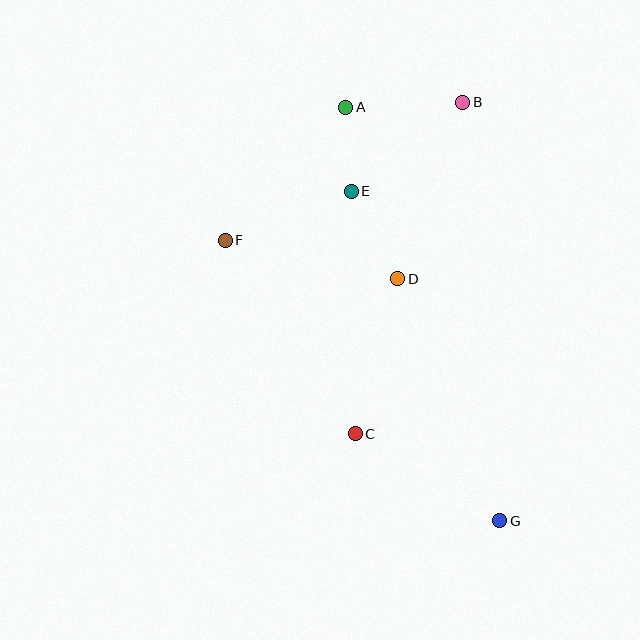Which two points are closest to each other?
Points A and E are closest to each other.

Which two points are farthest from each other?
Points A and G are farthest from each other.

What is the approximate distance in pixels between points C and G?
The distance between C and G is approximately 169 pixels.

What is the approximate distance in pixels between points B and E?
The distance between B and E is approximately 143 pixels.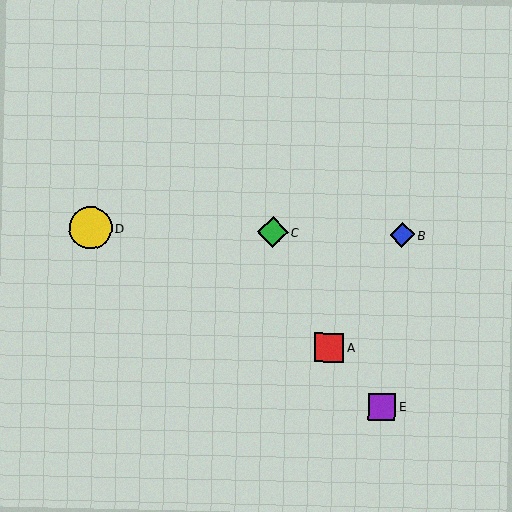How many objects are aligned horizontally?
3 objects (B, C, D) are aligned horizontally.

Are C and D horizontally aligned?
Yes, both are at y≈232.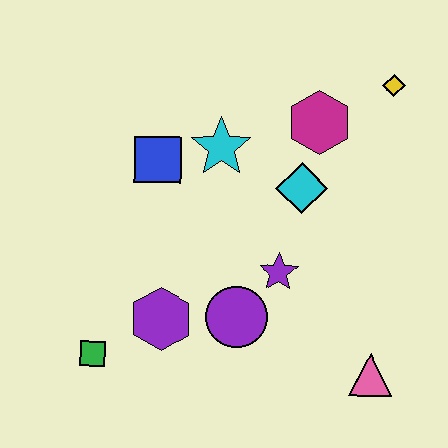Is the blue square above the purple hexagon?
Yes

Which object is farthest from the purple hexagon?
The yellow diamond is farthest from the purple hexagon.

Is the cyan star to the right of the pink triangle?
No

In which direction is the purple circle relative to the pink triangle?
The purple circle is to the left of the pink triangle.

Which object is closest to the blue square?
The cyan star is closest to the blue square.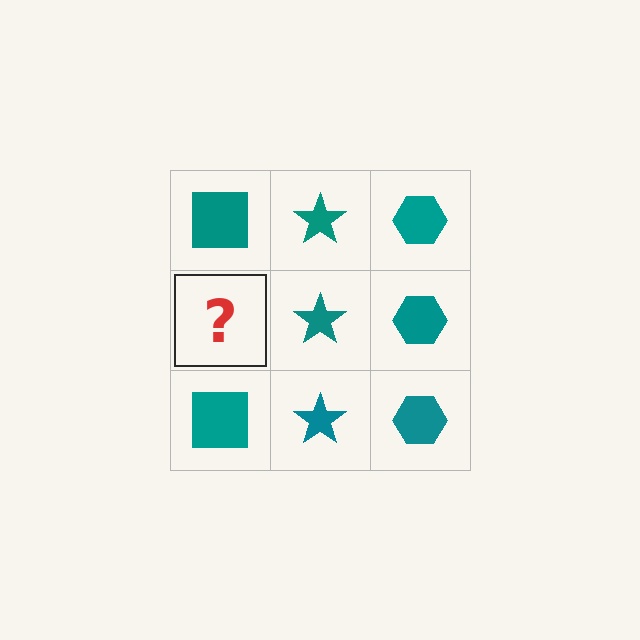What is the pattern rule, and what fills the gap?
The rule is that each column has a consistent shape. The gap should be filled with a teal square.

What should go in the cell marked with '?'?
The missing cell should contain a teal square.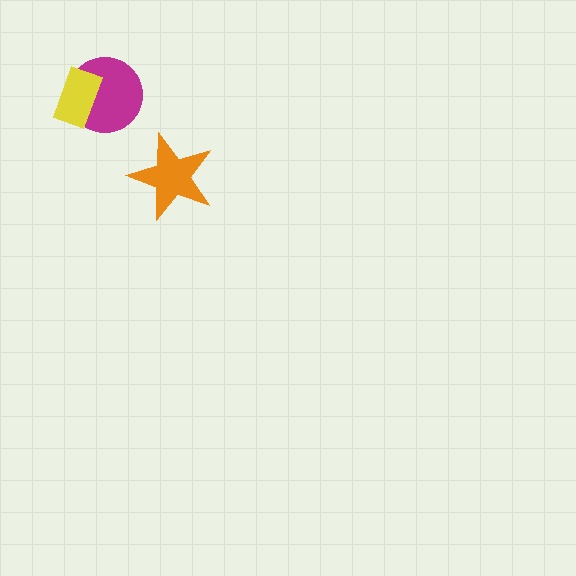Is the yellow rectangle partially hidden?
No, no other shape covers it.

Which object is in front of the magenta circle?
The yellow rectangle is in front of the magenta circle.